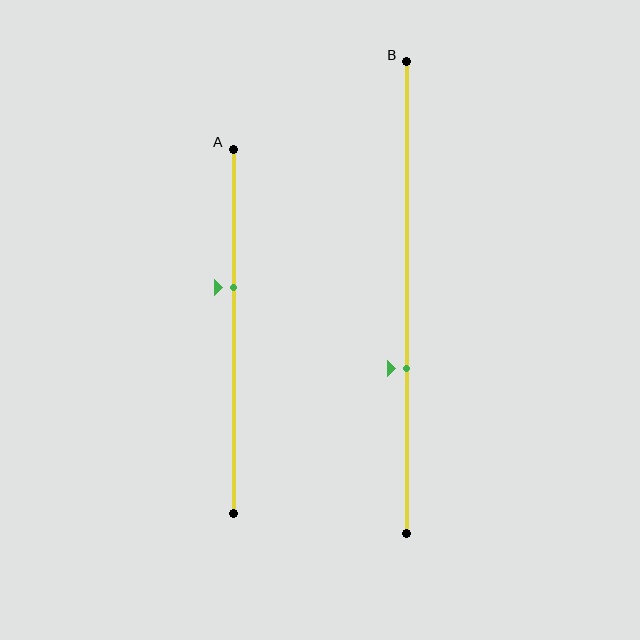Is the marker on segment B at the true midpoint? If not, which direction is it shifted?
No, the marker on segment B is shifted downward by about 15% of the segment length.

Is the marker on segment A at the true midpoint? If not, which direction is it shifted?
No, the marker on segment A is shifted upward by about 12% of the segment length.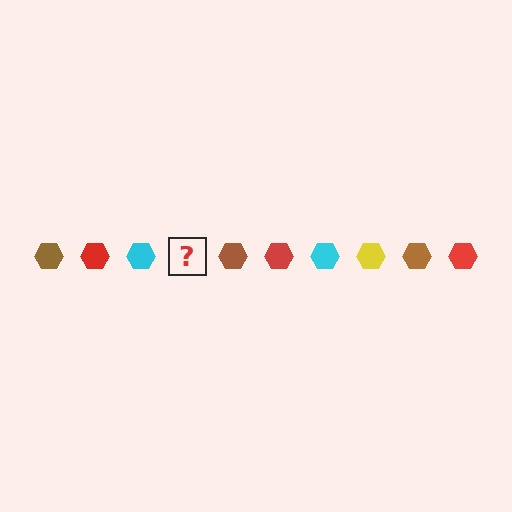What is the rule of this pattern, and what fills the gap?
The rule is that the pattern cycles through brown, red, cyan, yellow hexagons. The gap should be filled with a yellow hexagon.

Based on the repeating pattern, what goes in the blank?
The blank should be a yellow hexagon.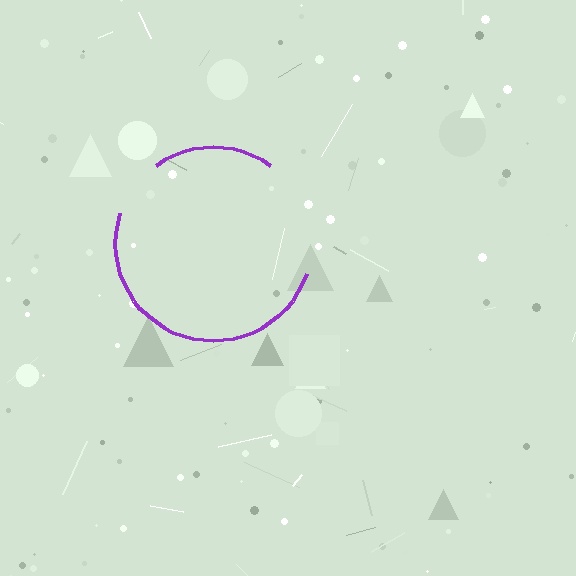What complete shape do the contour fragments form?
The contour fragments form a circle.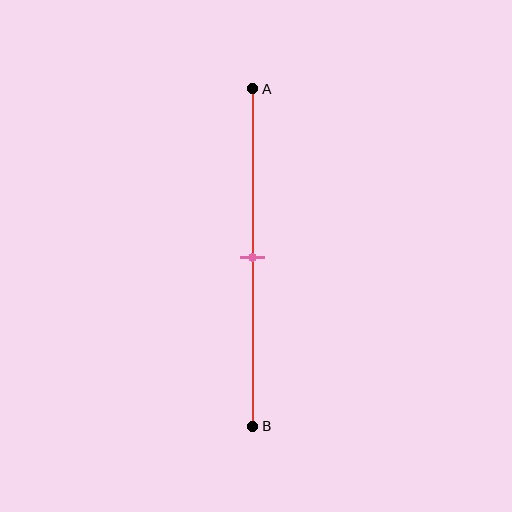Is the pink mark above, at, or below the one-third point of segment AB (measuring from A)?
The pink mark is below the one-third point of segment AB.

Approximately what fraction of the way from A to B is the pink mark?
The pink mark is approximately 50% of the way from A to B.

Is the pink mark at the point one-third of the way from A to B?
No, the mark is at about 50% from A, not at the 33% one-third point.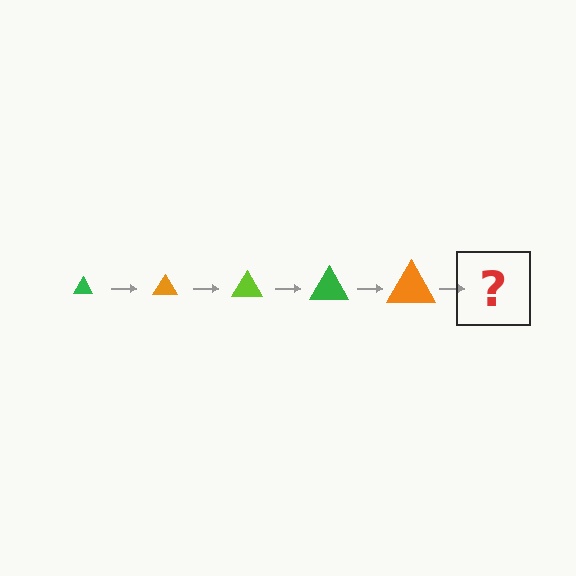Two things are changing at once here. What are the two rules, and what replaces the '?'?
The two rules are that the triangle grows larger each step and the color cycles through green, orange, and lime. The '?' should be a lime triangle, larger than the previous one.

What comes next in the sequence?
The next element should be a lime triangle, larger than the previous one.